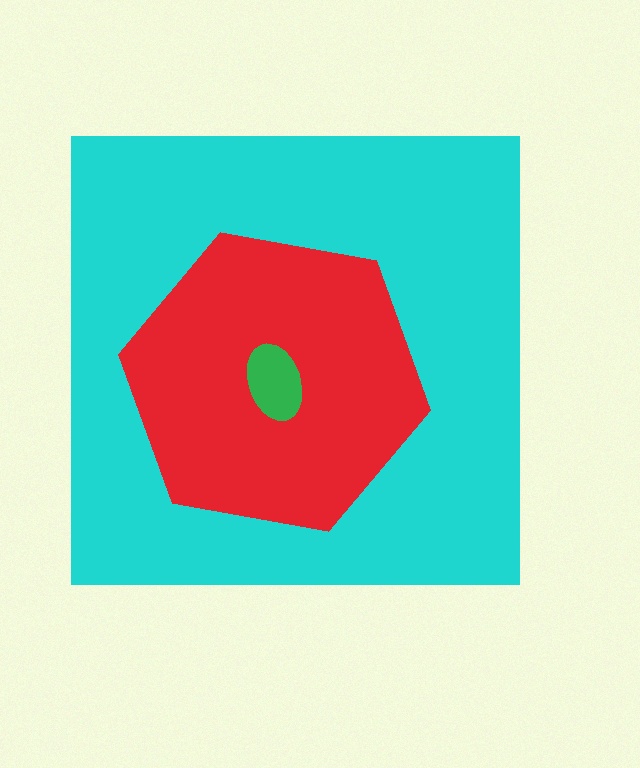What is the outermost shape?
The cyan square.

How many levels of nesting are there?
3.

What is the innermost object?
The green ellipse.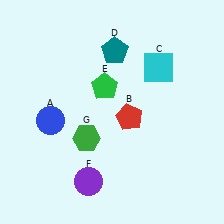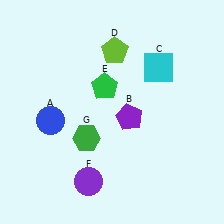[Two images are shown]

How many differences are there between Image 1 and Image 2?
There are 2 differences between the two images.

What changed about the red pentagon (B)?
In Image 1, B is red. In Image 2, it changed to purple.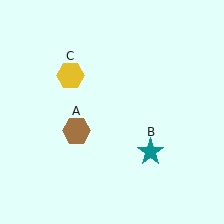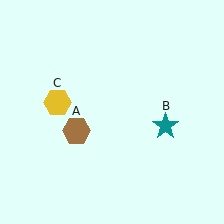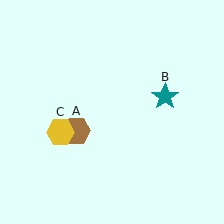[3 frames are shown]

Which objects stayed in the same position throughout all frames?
Brown hexagon (object A) remained stationary.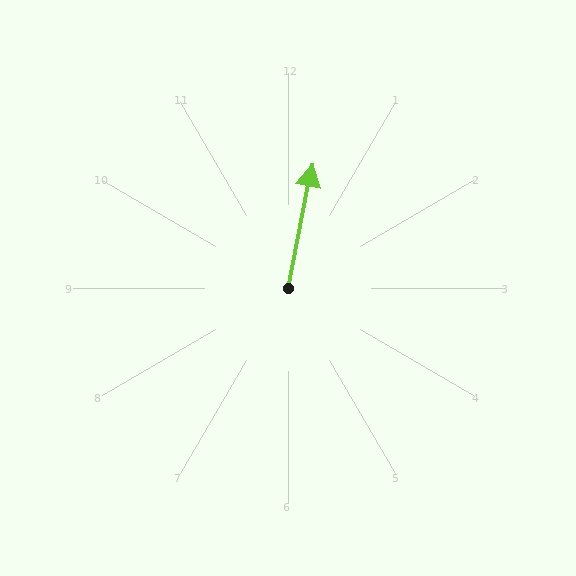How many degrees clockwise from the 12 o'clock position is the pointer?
Approximately 11 degrees.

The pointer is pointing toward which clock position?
Roughly 12 o'clock.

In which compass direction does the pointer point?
North.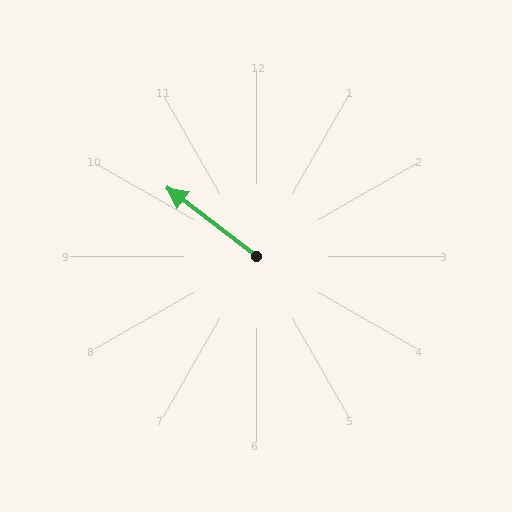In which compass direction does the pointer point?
Northwest.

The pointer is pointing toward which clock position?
Roughly 10 o'clock.